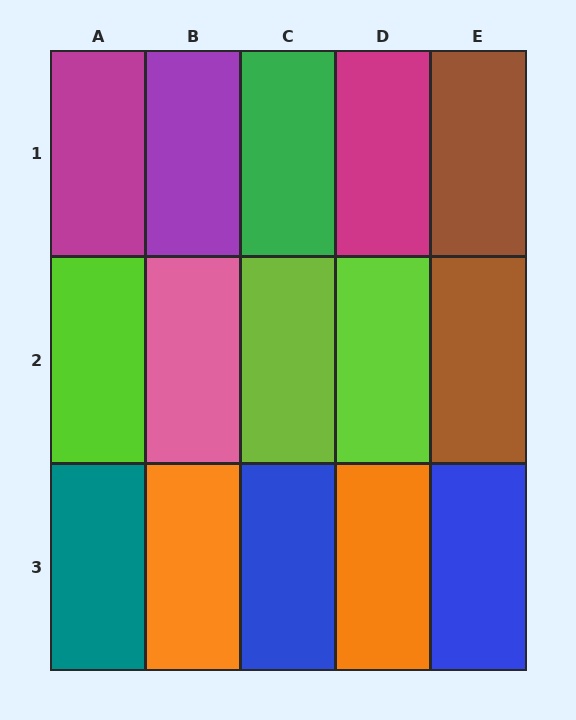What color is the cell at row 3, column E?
Blue.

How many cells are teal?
1 cell is teal.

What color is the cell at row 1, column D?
Magenta.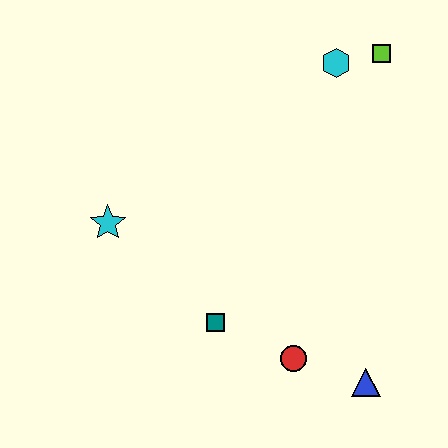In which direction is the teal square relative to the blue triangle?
The teal square is to the left of the blue triangle.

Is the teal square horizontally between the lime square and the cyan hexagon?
No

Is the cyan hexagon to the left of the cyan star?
No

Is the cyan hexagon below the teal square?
No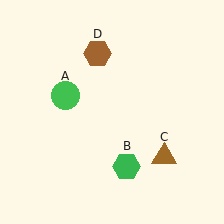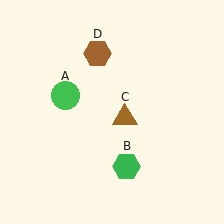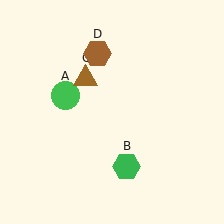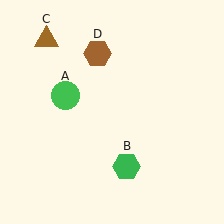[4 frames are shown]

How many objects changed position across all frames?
1 object changed position: brown triangle (object C).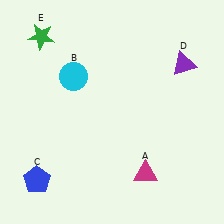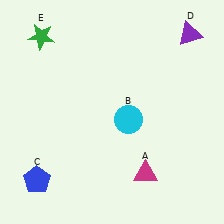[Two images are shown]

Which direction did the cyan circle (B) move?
The cyan circle (B) moved right.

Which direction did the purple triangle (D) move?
The purple triangle (D) moved up.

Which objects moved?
The objects that moved are: the cyan circle (B), the purple triangle (D).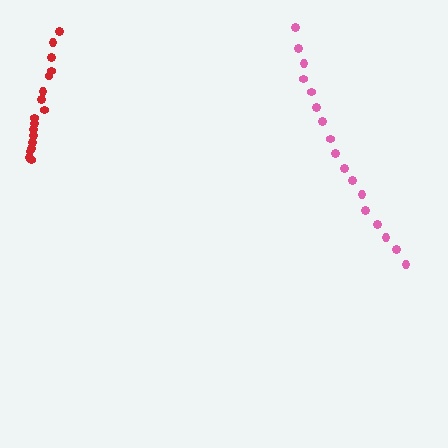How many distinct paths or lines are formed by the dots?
There are 2 distinct paths.